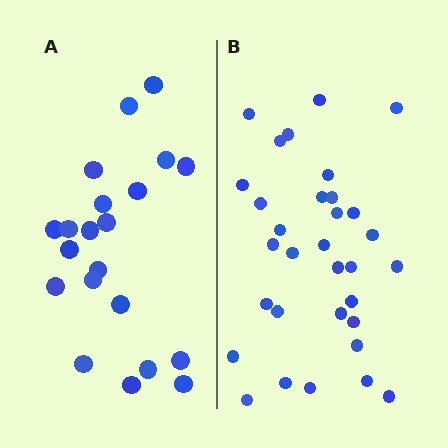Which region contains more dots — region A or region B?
Region B (the right region) has more dots.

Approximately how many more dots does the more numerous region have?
Region B has roughly 12 or so more dots than region A.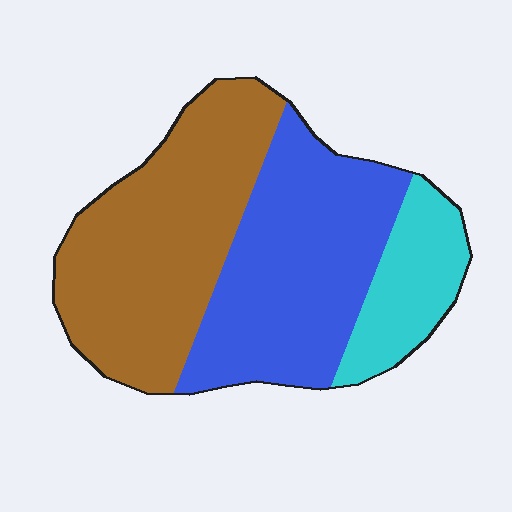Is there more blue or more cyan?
Blue.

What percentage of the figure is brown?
Brown takes up about two fifths (2/5) of the figure.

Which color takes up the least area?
Cyan, at roughly 15%.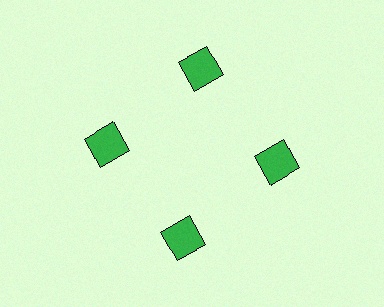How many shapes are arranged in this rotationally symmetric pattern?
There are 4 shapes, arranged in 4 groups of 1.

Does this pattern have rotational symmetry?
Yes, this pattern has 4-fold rotational symmetry. It looks the same after rotating 90 degrees around the center.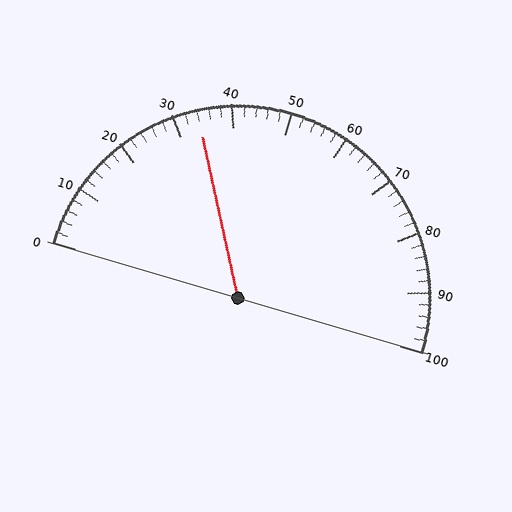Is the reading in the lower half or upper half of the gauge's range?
The reading is in the lower half of the range (0 to 100).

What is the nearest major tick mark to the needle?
The nearest major tick mark is 30.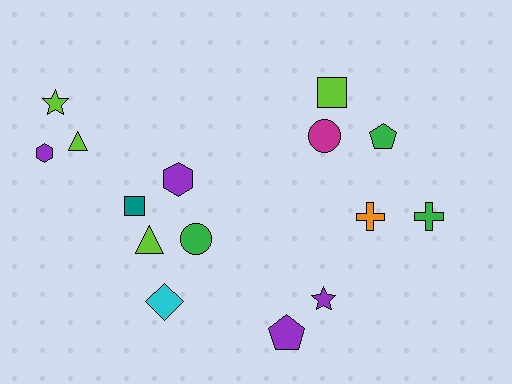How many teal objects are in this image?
There is 1 teal object.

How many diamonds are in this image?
There is 1 diamond.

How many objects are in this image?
There are 15 objects.